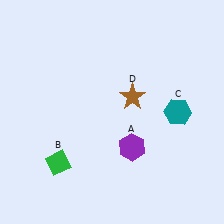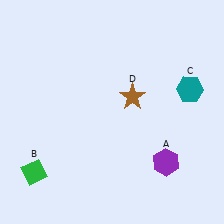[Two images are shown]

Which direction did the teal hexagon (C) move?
The teal hexagon (C) moved up.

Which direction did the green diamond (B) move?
The green diamond (B) moved left.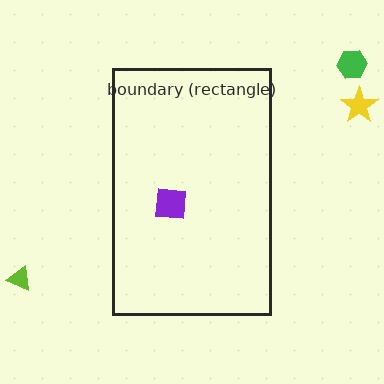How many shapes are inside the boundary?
1 inside, 3 outside.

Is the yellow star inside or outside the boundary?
Outside.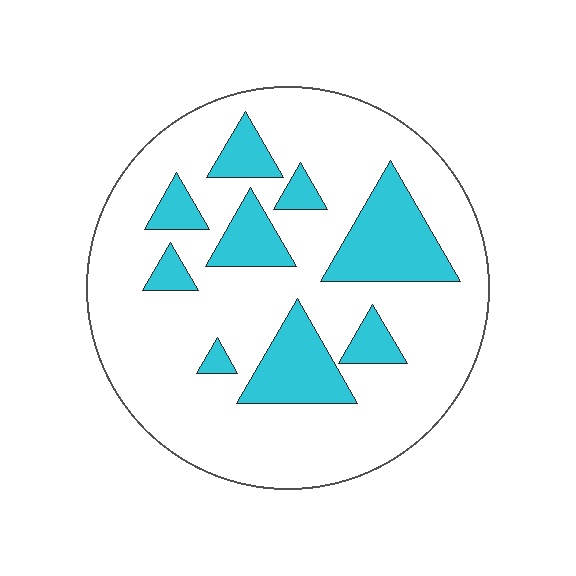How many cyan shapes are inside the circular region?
9.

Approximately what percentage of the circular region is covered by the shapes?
Approximately 25%.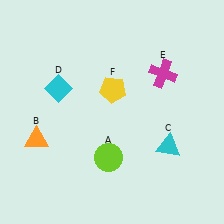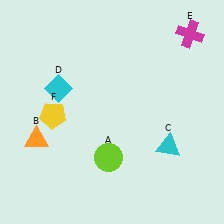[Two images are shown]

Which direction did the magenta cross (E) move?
The magenta cross (E) moved up.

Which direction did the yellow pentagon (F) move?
The yellow pentagon (F) moved left.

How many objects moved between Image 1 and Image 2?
2 objects moved between the two images.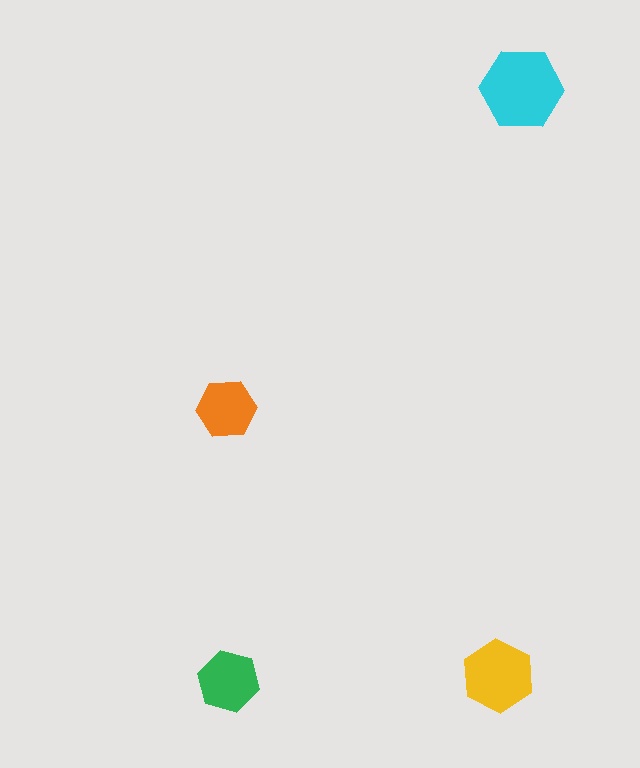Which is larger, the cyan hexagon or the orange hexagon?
The cyan one.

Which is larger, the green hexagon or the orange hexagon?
The green one.